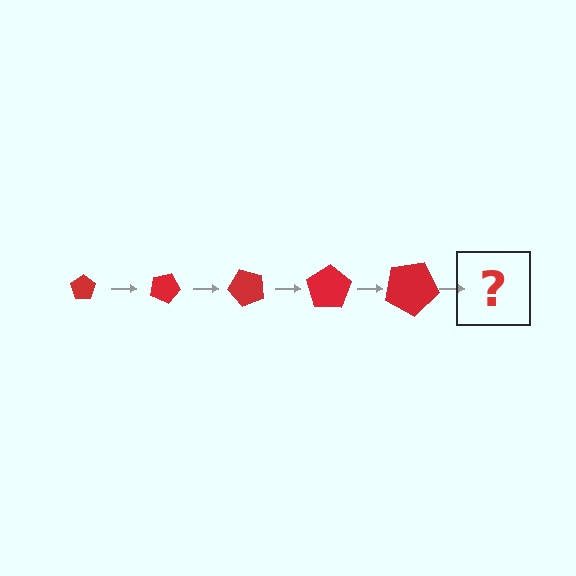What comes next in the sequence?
The next element should be a pentagon, larger than the previous one and rotated 125 degrees from the start.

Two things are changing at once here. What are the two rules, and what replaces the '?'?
The two rules are that the pentagon grows larger each step and it rotates 25 degrees each step. The '?' should be a pentagon, larger than the previous one and rotated 125 degrees from the start.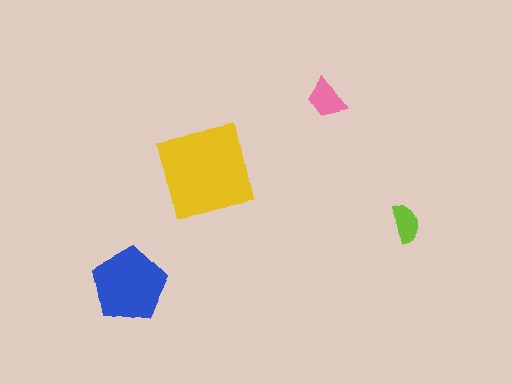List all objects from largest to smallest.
The yellow square, the blue pentagon, the pink trapezoid, the lime semicircle.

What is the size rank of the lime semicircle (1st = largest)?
4th.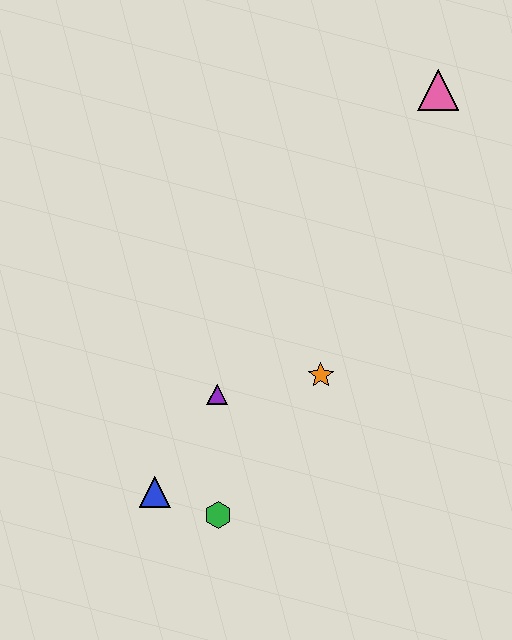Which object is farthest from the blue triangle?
The pink triangle is farthest from the blue triangle.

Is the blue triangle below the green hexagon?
No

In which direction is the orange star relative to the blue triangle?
The orange star is to the right of the blue triangle.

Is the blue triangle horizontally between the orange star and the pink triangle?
No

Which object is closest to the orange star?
The purple triangle is closest to the orange star.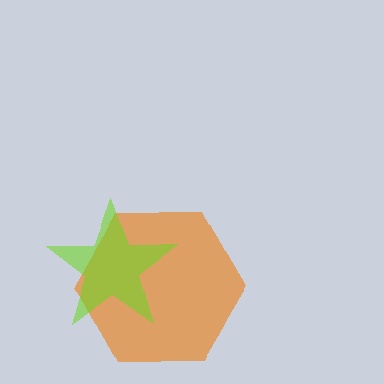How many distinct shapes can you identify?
There are 2 distinct shapes: an orange hexagon, a lime star.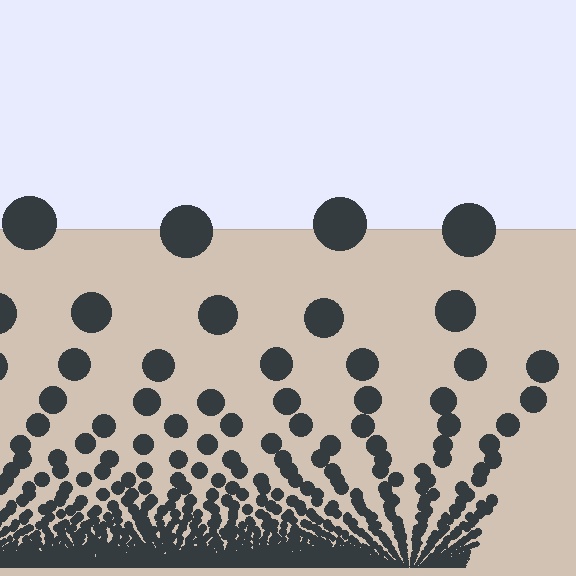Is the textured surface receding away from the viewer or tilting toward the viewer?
The surface appears to tilt toward the viewer. Texture elements get larger and sparser toward the top.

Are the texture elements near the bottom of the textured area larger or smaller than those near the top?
Smaller. The gradient is inverted — elements near the bottom are smaller and denser.